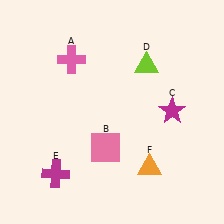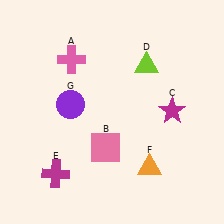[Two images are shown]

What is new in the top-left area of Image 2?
A purple circle (G) was added in the top-left area of Image 2.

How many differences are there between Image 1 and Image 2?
There is 1 difference between the two images.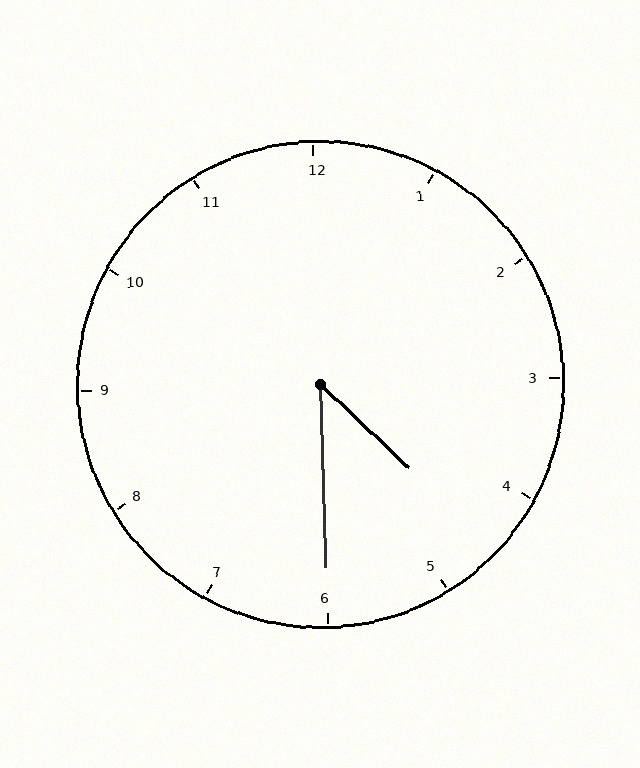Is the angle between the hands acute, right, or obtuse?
It is acute.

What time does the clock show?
4:30.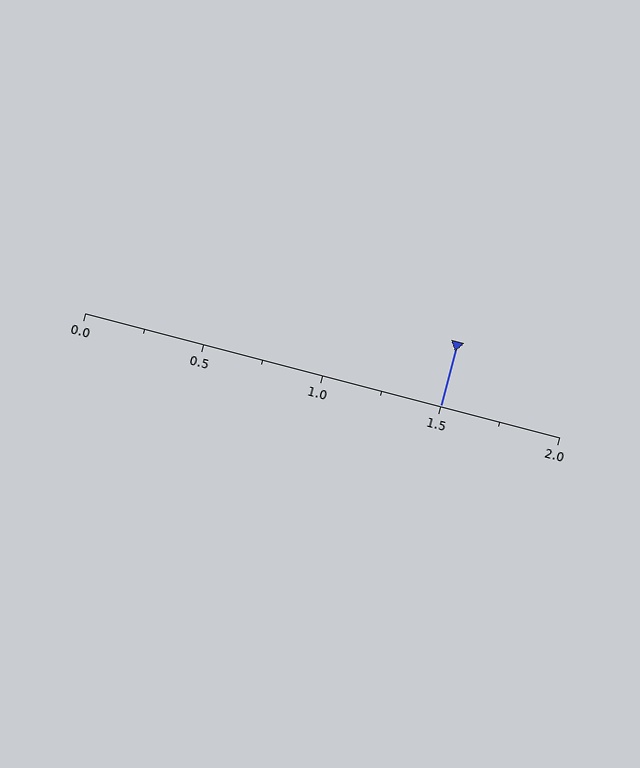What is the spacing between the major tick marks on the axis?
The major ticks are spaced 0.5 apart.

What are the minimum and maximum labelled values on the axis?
The axis runs from 0.0 to 2.0.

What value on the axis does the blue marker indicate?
The marker indicates approximately 1.5.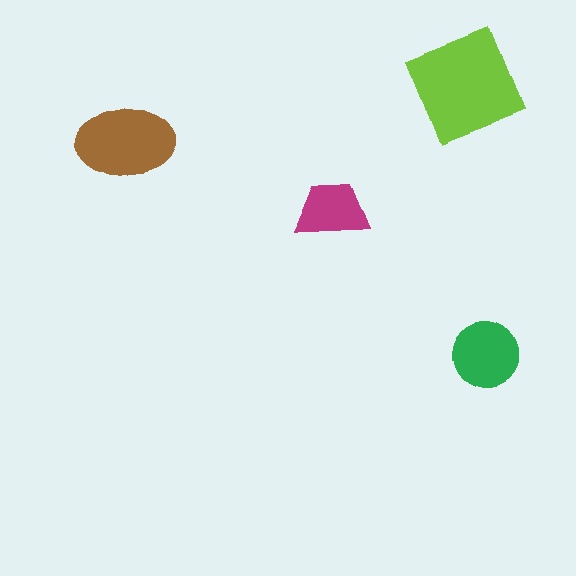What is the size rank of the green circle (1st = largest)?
3rd.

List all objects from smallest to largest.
The magenta trapezoid, the green circle, the brown ellipse, the lime square.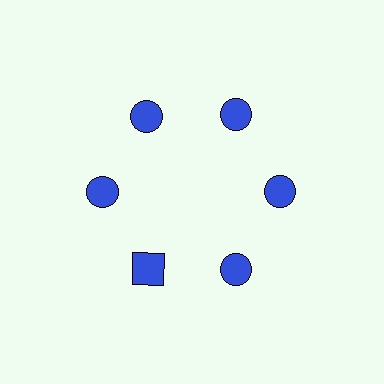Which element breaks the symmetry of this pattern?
The blue square at roughly the 7 o'clock position breaks the symmetry. All other shapes are blue circles.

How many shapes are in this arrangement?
There are 6 shapes arranged in a ring pattern.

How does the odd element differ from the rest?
It has a different shape: square instead of circle.